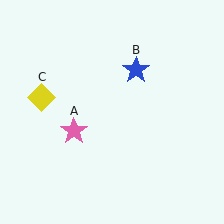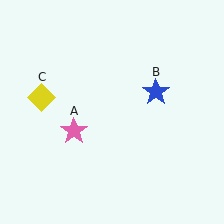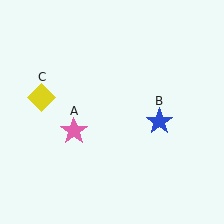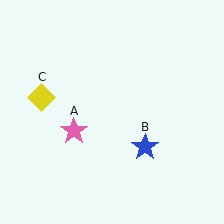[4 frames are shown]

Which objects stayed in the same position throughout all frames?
Pink star (object A) and yellow diamond (object C) remained stationary.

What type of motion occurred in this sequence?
The blue star (object B) rotated clockwise around the center of the scene.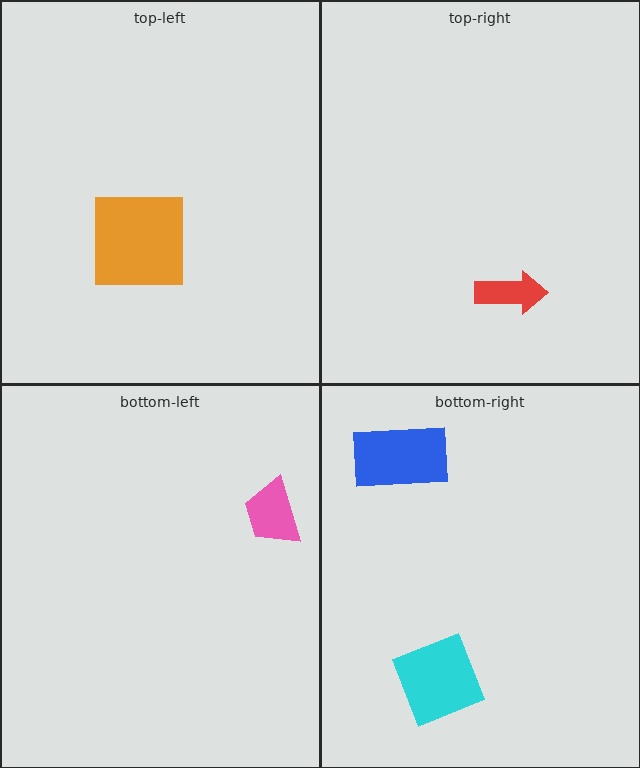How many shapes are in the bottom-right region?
2.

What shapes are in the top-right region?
The red arrow.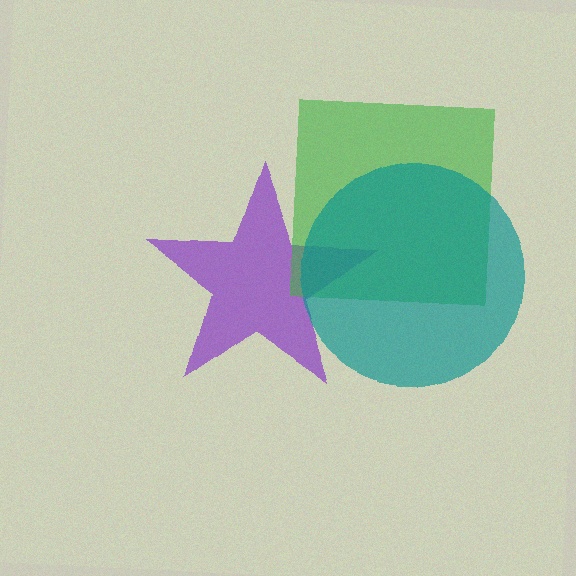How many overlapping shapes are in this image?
There are 3 overlapping shapes in the image.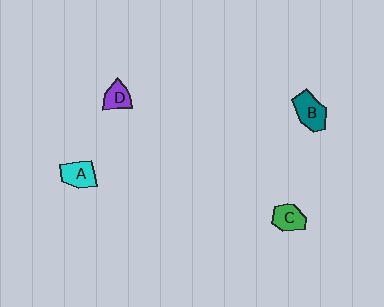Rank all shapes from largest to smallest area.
From largest to smallest: B (teal), A (cyan), C (green), D (purple).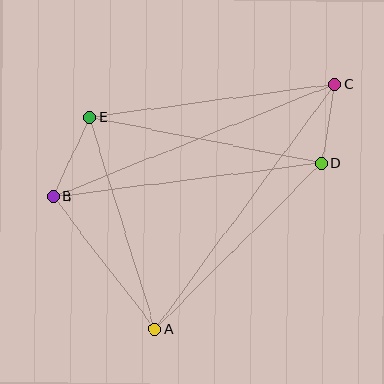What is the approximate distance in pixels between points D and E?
The distance between D and E is approximately 236 pixels.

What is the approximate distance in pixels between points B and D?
The distance between B and D is approximately 271 pixels.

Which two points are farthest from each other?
Points A and C are farthest from each other.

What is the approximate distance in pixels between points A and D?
The distance between A and D is approximately 235 pixels.